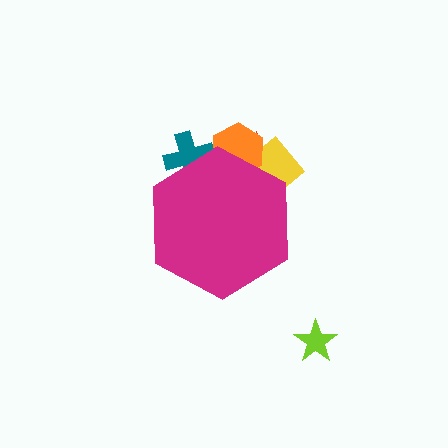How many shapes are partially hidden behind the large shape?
4 shapes are partially hidden.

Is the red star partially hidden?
Yes, the red star is partially hidden behind the magenta hexagon.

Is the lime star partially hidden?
No, the lime star is fully visible.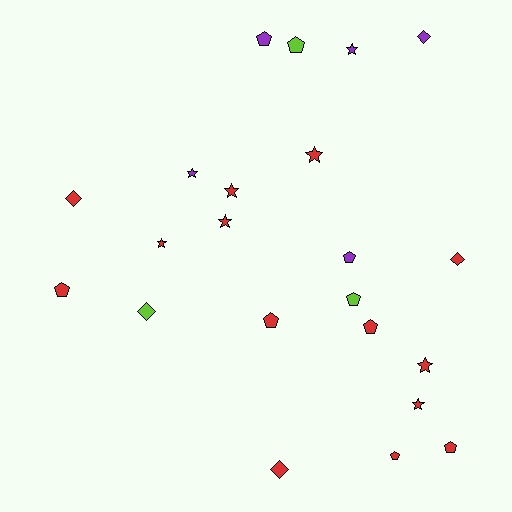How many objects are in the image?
There are 22 objects.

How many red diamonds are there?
There are 3 red diamonds.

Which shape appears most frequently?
Pentagon, with 9 objects.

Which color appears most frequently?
Red, with 14 objects.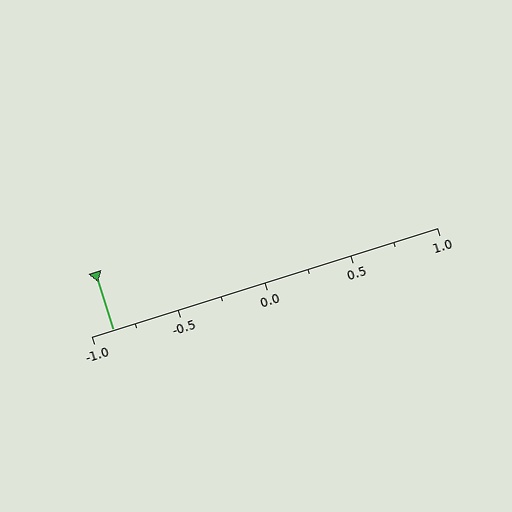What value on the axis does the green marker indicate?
The marker indicates approximately -0.88.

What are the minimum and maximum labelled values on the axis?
The axis runs from -1.0 to 1.0.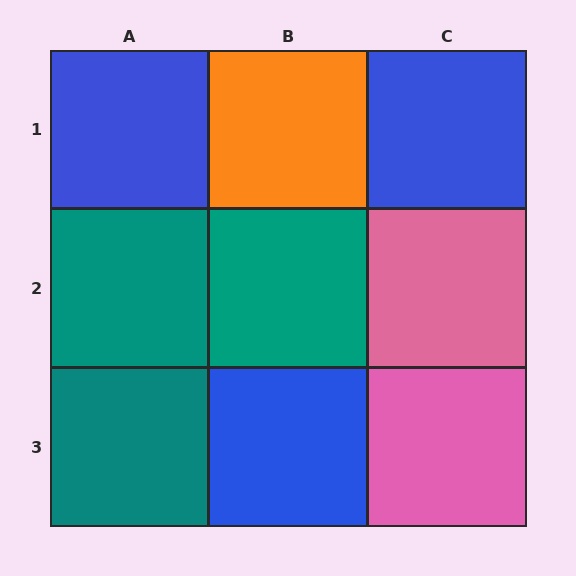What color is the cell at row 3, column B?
Blue.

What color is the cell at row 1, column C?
Blue.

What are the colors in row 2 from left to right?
Teal, teal, pink.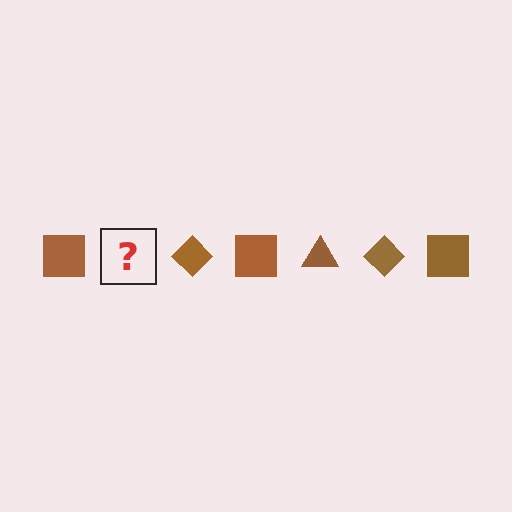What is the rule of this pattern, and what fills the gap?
The rule is that the pattern cycles through square, triangle, diamond shapes in brown. The gap should be filled with a brown triangle.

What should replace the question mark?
The question mark should be replaced with a brown triangle.